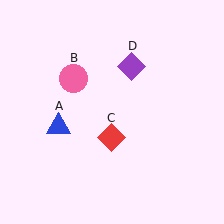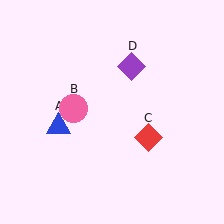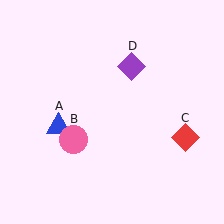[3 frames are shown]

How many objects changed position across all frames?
2 objects changed position: pink circle (object B), red diamond (object C).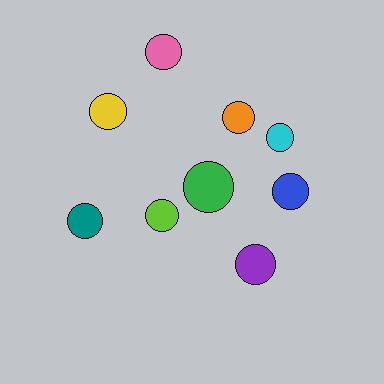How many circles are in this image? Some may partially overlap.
There are 9 circles.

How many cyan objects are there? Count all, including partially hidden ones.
There is 1 cyan object.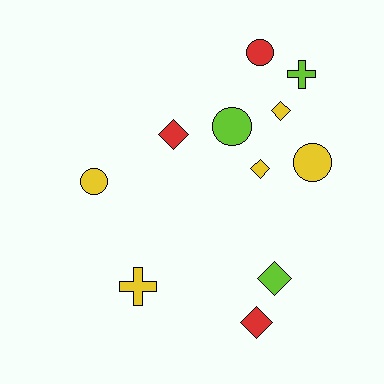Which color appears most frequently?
Yellow, with 5 objects.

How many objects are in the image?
There are 11 objects.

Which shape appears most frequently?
Diamond, with 5 objects.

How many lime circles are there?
There is 1 lime circle.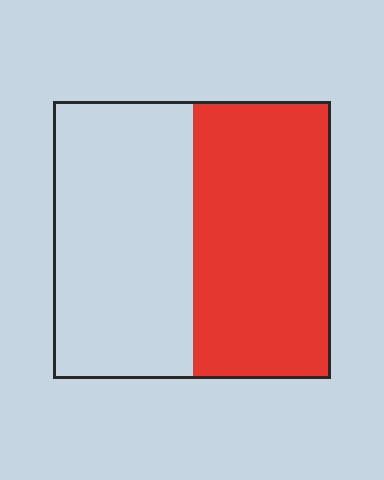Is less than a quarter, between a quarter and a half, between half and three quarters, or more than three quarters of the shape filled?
Between a quarter and a half.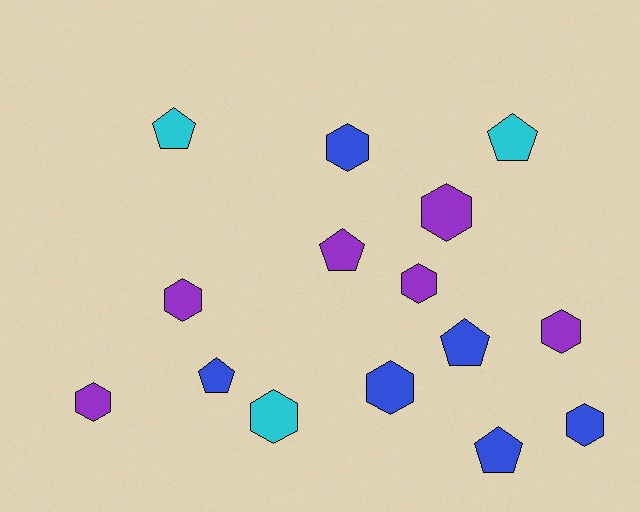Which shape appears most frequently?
Hexagon, with 9 objects.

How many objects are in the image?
There are 15 objects.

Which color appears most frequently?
Purple, with 6 objects.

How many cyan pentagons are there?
There are 2 cyan pentagons.